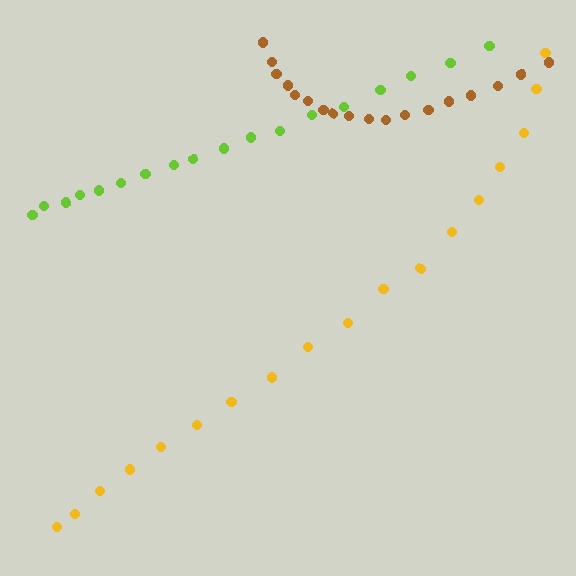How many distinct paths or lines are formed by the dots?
There are 3 distinct paths.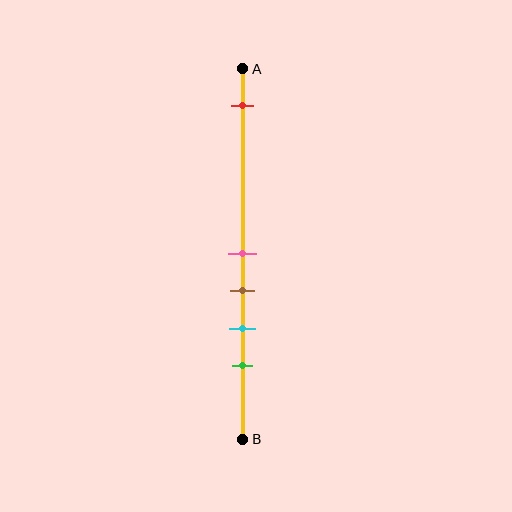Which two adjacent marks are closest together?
The pink and brown marks are the closest adjacent pair.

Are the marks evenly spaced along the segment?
No, the marks are not evenly spaced.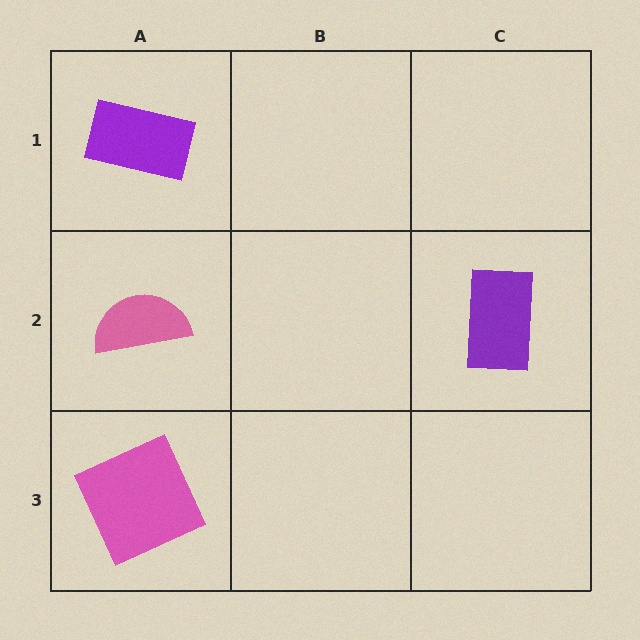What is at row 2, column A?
A pink semicircle.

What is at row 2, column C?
A purple rectangle.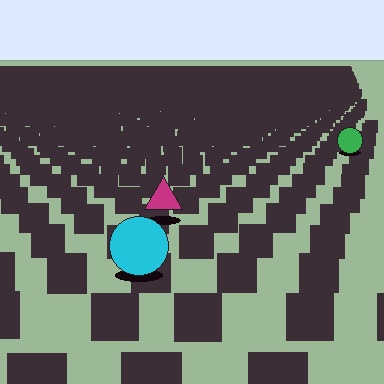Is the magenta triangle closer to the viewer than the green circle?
Yes. The magenta triangle is closer — you can tell from the texture gradient: the ground texture is coarser near it.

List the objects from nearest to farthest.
From nearest to farthest: the cyan circle, the magenta triangle, the green circle.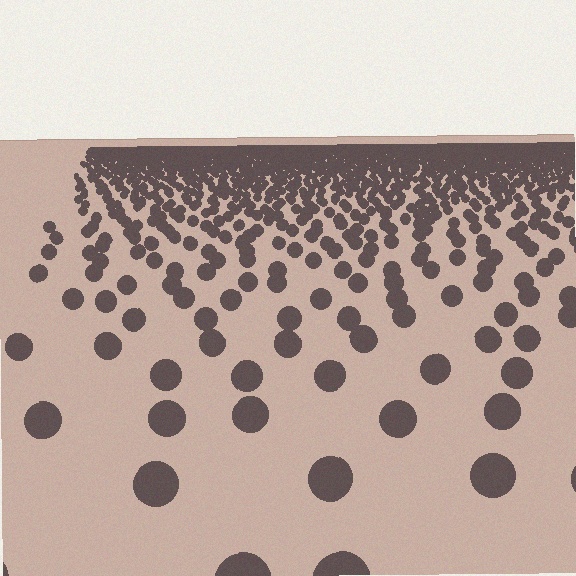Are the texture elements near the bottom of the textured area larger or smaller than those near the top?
Larger. Near the bottom, elements are closer to the viewer and appear at a bigger on-screen size.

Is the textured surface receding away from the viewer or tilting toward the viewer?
The surface is receding away from the viewer. Texture elements get smaller and denser toward the top.